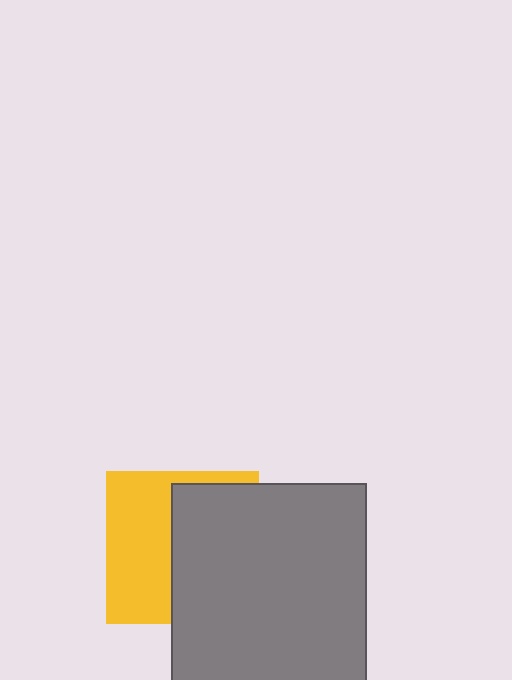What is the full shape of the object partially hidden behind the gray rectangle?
The partially hidden object is a yellow square.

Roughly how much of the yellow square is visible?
About half of it is visible (roughly 47%).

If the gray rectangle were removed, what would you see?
You would see the complete yellow square.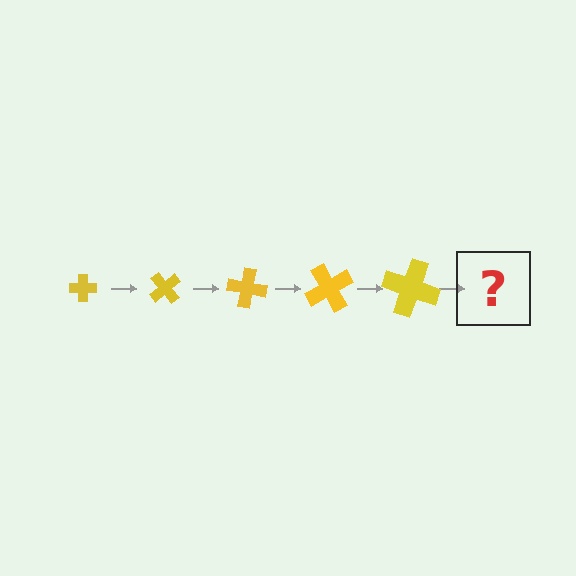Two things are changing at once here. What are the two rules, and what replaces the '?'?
The two rules are that the cross grows larger each step and it rotates 50 degrees each step. The '?' should be a cross, larger than the previous one and rotated 250 degrees from the start.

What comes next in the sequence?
The next element should be a cross, larger than the previous one and rotated 250 degrees from the start.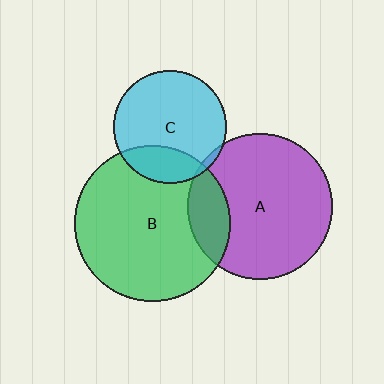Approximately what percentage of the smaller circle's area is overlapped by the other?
Approximately 25%.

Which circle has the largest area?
Circle B (green).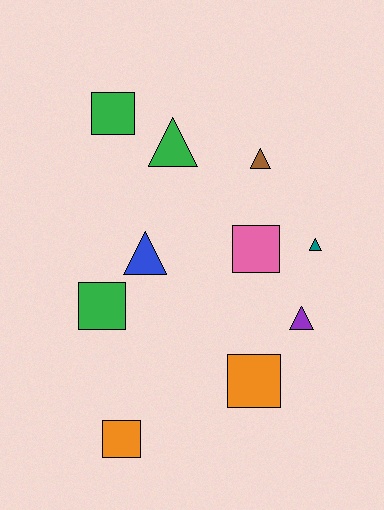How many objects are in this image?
There are 10 objects.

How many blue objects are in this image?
There is 1 blue object.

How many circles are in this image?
There are no circles.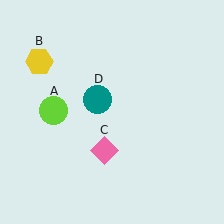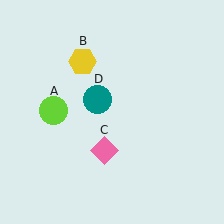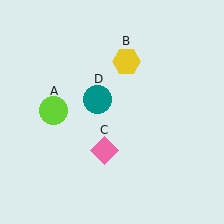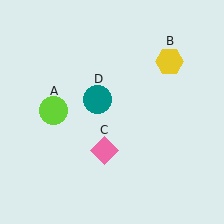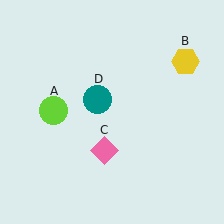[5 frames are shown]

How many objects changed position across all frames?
1 object changed position: yellow hexagon (object B).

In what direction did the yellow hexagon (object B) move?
The yellow hexagon (object B) moved right.